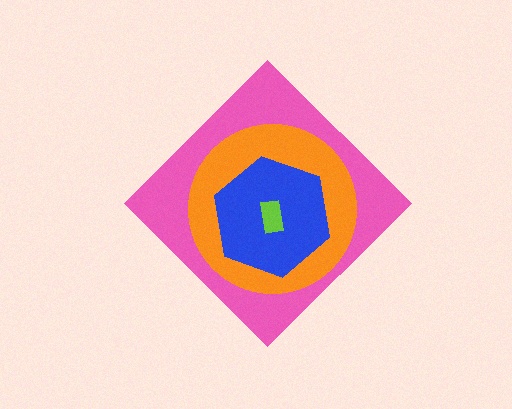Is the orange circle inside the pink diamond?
Yes.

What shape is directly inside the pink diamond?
The orange circle.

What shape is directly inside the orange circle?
The blue hexagon.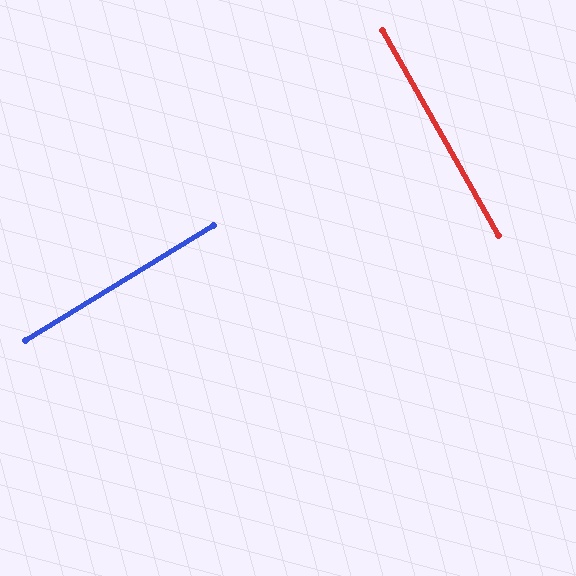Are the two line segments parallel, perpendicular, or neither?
Perpendicular — they meet at approximately 88°.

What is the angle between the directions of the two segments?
Approximately 88 degrees.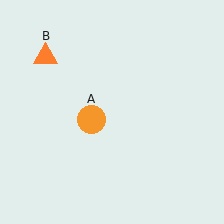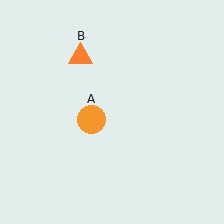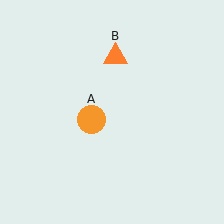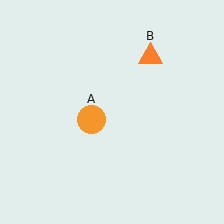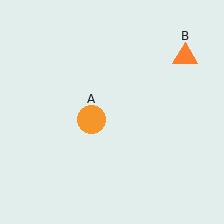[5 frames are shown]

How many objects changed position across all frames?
1 object changed position: orange triangle (object B).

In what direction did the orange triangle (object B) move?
The orange triangle (object B) moved right.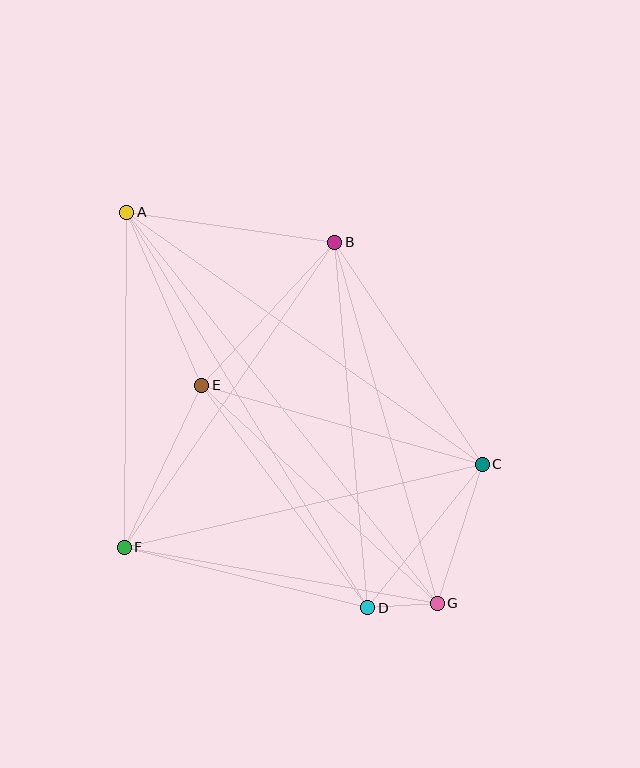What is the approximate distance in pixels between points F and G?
The distance between F and G is approximately 318 pixels.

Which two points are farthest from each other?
Points A and G are farthest from each other.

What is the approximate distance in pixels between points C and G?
The distance between C and G is approximately 146 pixels.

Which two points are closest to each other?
Points D and G are closest to each other.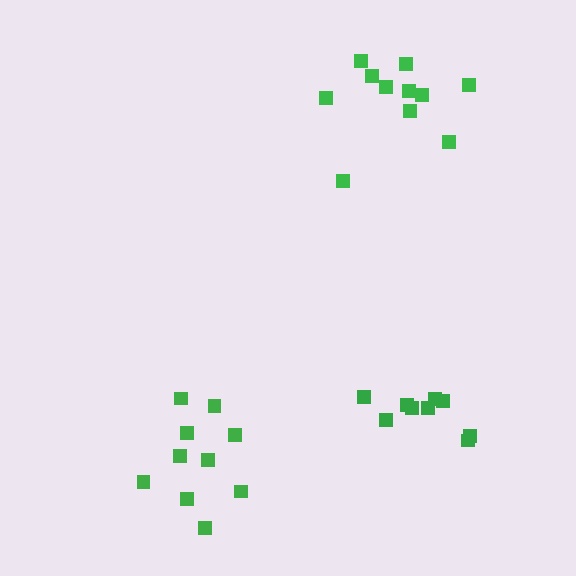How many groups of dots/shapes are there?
There are 3 groups.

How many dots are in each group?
Group 1: 11 dots, Group 2: 9 dots, Group 3: 10 dots (30 total).